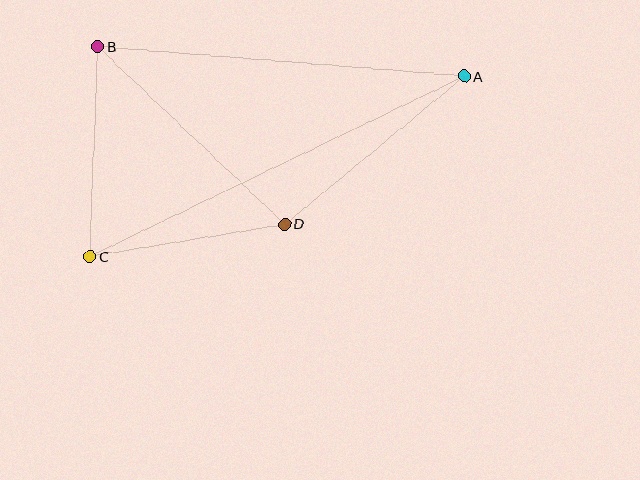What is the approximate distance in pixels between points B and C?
The distance between B and C is approximately 210 pixels.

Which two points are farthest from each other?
Points A and C are farthest from each other.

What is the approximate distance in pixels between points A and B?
The distance between A and B is approximately 368 pixels.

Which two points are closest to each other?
Points C and D are closest to each other.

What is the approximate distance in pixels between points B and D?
The distance between B and D is approximately 258 pixels.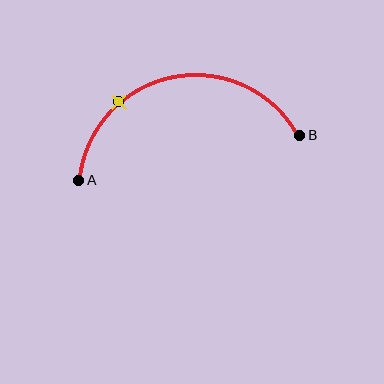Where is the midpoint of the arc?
The arc midpoint is the point on the curve farthest from the straight line joining A and B. It sits above that line.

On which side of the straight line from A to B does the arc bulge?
The arc bulges above the straight line connecting A and B.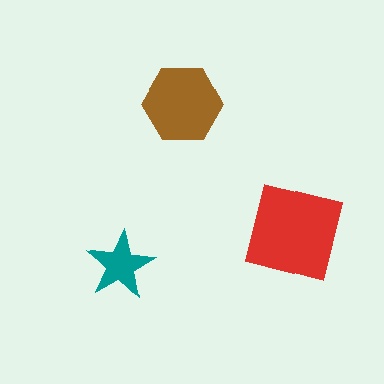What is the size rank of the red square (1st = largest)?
1st.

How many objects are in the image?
There are 3 objects in the image.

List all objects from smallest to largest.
The teal star, the brown hexagon, the red square.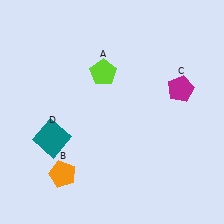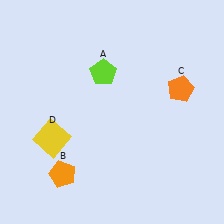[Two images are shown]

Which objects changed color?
C changed from magenta to orange. D changed from teal to yellow.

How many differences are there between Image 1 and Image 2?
There are 2 differences between the two images.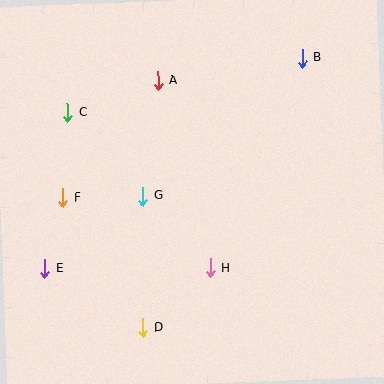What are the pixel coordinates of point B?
Point B is at (302, 58).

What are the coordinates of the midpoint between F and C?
The midpoint between F and C is at (65, 155).